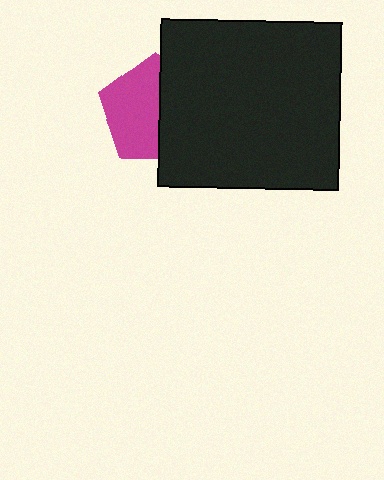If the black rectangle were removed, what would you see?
You would see the complete magenta pentagon.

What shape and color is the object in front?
The object in front is a black rectangle.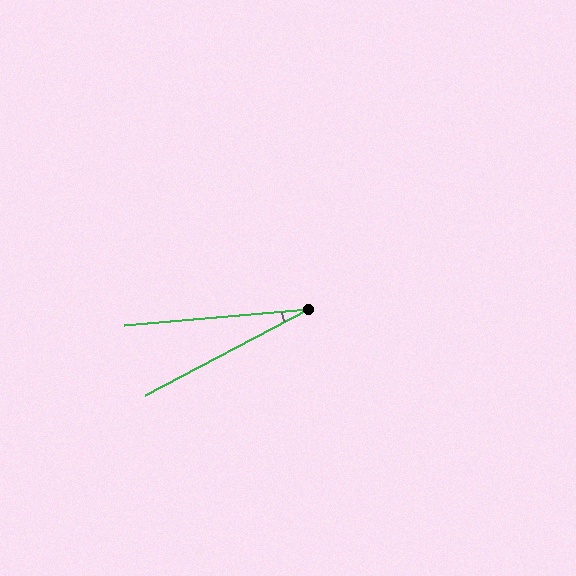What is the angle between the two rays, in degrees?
Approximately 23 degrees.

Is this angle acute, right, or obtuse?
It is acute.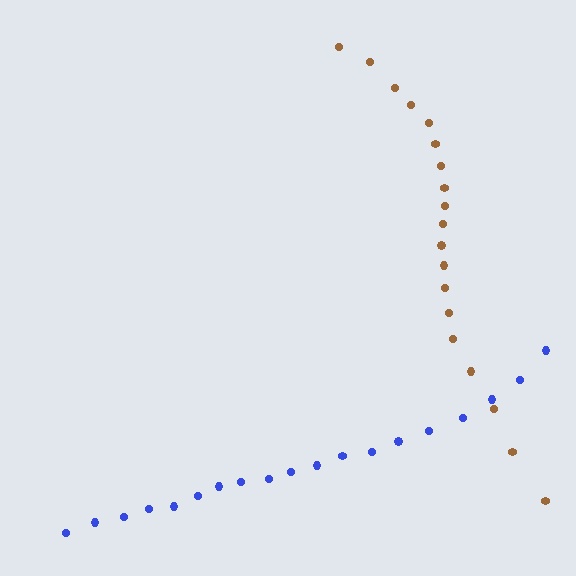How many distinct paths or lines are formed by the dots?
There are 2 distinct paths.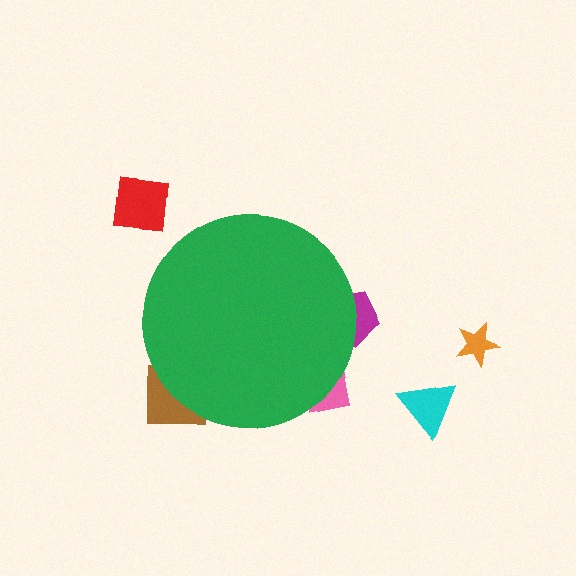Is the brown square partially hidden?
Yes, the brown square is partially hidden behind the green circle.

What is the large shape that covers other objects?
A green circle.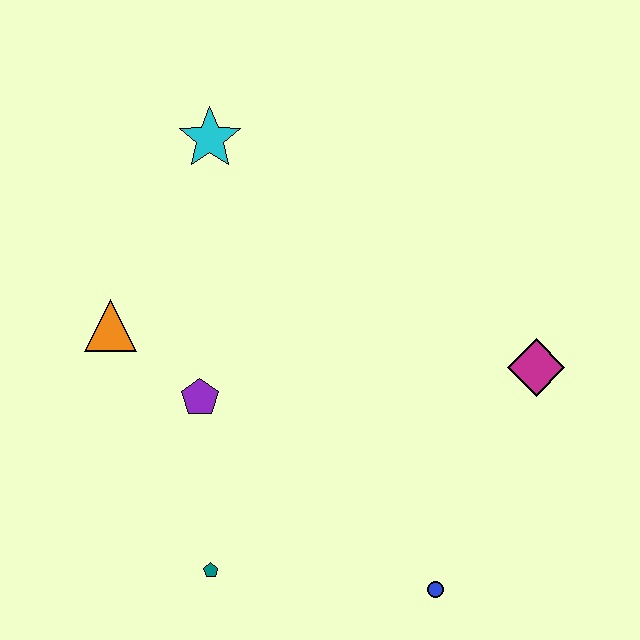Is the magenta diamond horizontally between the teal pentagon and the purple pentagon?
No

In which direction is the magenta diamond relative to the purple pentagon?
The magenta diamond is to the right of the purple pentagon.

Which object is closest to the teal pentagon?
The purple pentagon is closest to the teal pentagon.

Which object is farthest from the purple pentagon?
The magenta diamond is farthest from the purple pentagon.